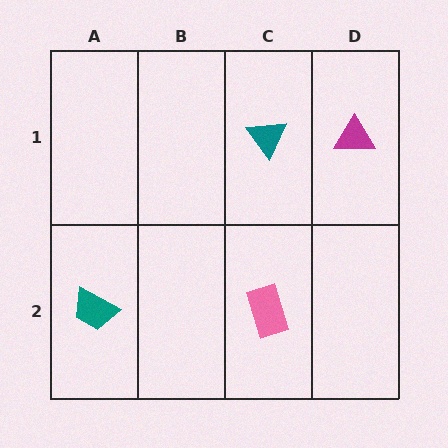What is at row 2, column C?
A pink rectangle.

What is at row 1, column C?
A teal triangle.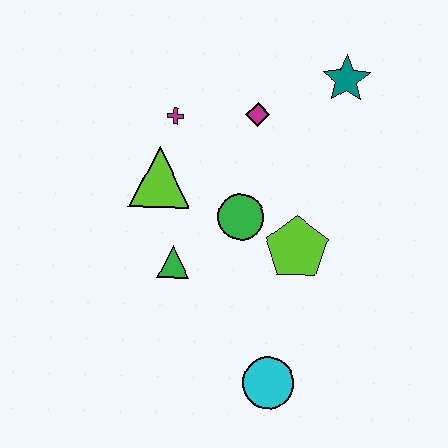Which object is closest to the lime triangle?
The magenta cross is closest to the lime triangle.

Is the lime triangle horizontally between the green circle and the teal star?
No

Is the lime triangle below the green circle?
No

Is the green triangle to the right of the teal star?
No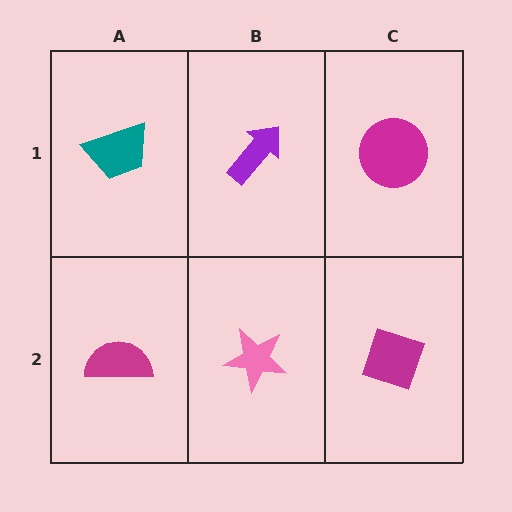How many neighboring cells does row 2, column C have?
2.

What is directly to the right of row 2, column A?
A pink star.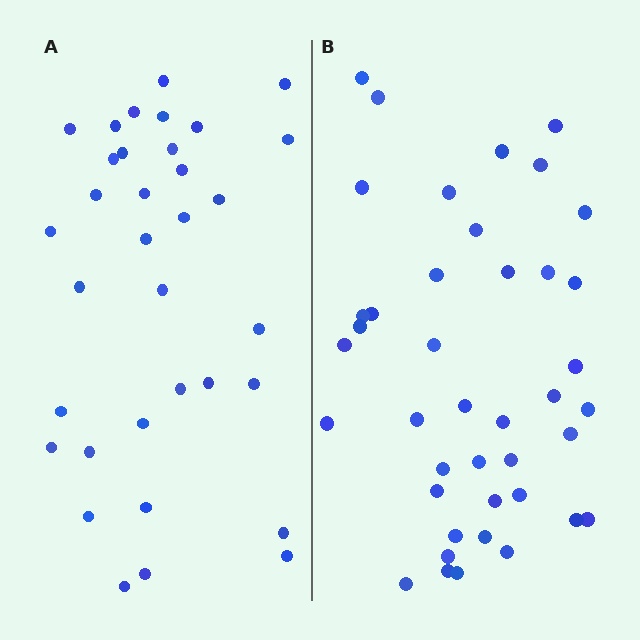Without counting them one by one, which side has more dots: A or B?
Region B (the right region) has more dots.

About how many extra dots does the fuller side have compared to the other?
Region B has roughly 8 or so more dots than region A.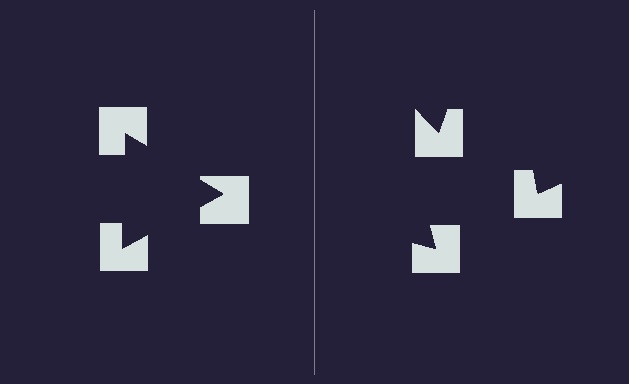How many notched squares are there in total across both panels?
6 — 3 on each side.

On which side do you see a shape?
An illusory triangle appears on the left side. On the right side the wedge cuts are rotated, so no coherent shape forms.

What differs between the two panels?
The notched squares are positioned identically on both sides; only the wedge orientations differ. On the left they align to a triangle; on the right they are misaligned.